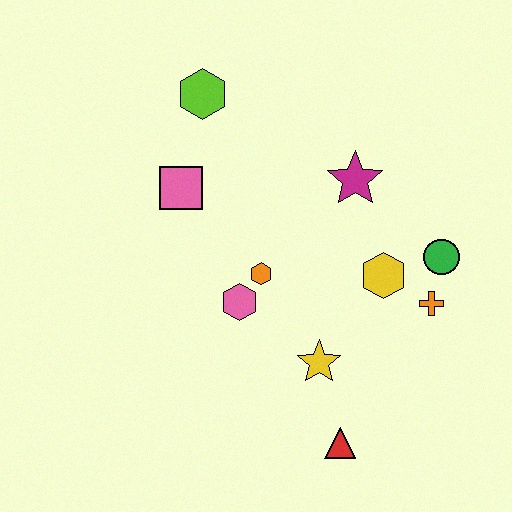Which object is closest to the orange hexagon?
The pink hexagon is closest to the orange hexagon.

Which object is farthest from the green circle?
The lime hexagon is farthest from the green circle.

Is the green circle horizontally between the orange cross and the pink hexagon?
No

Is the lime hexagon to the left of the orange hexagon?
Yes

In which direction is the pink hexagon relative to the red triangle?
The pink hexagon is above the red triangle.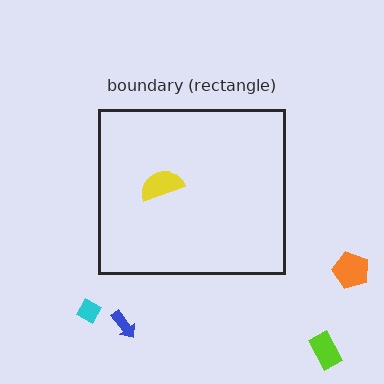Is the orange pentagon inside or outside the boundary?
Outside.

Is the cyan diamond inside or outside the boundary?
Outside.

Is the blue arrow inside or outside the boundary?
Outside.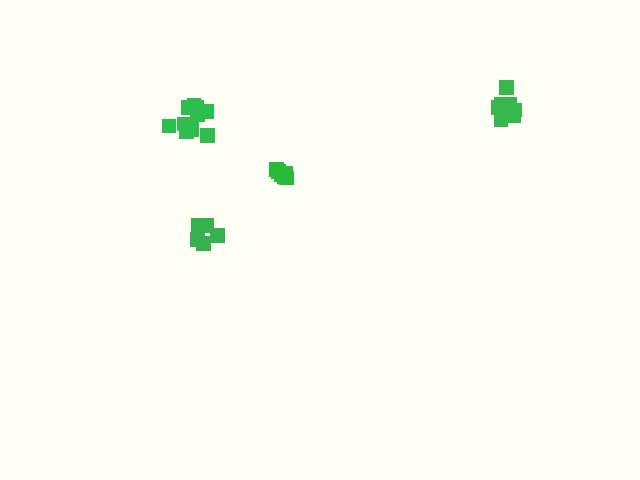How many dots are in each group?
Group 1: 10 dots, Group 2: 6 dots, Group 3: 5 dots, Group 4: 10 dots (31 total).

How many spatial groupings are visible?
There are 4 spatial groupings.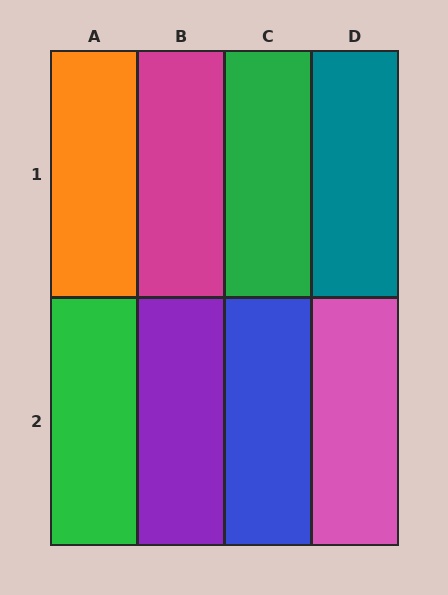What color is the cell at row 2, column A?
Green.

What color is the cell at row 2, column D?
Pink.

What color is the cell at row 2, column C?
Blue.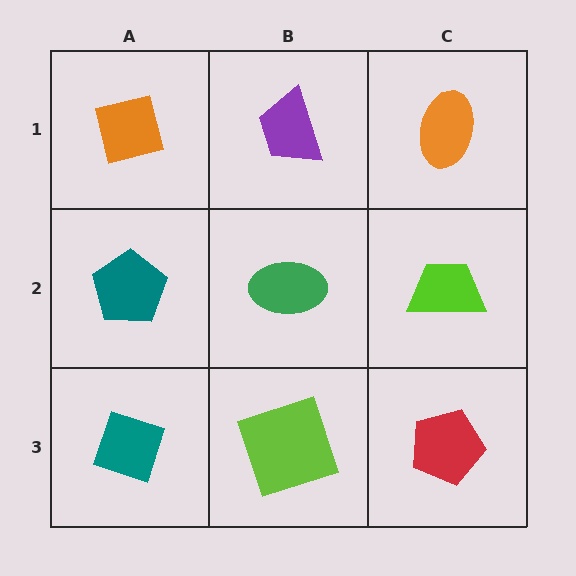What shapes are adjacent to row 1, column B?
A green ellipse (row 2, column B), an orange square (row 1, column A), an orange ellipse (row 1, column C).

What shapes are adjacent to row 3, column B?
A green ellipse (row 2, column B), a teal diamond (row 3, column A), a red pentagon (row 3, column C).